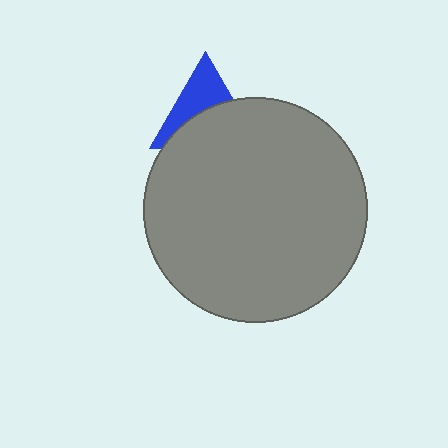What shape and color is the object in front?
The object in front is a gray circle.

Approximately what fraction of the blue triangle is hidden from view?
Roughly 55% of the blue triangle is hidden behind the gray circle.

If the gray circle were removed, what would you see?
You would see the complete blue triangle.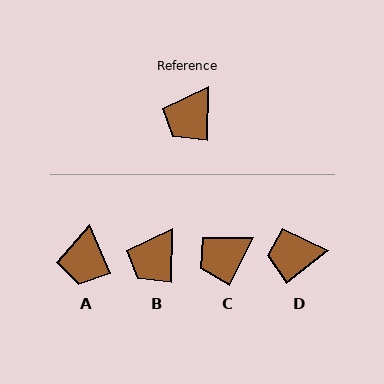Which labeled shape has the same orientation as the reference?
B.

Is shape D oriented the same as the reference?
No, it is off by about 50 degrees.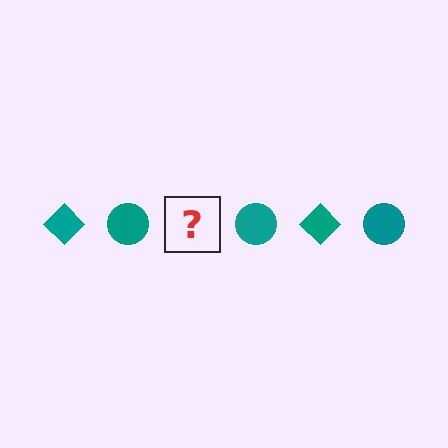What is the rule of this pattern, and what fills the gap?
The rule is that the pattern cycles through diamond, circle shapes in teal. The gap should be filled with a teal diamond.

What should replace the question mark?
The question mark should be replaced with a teal diamond.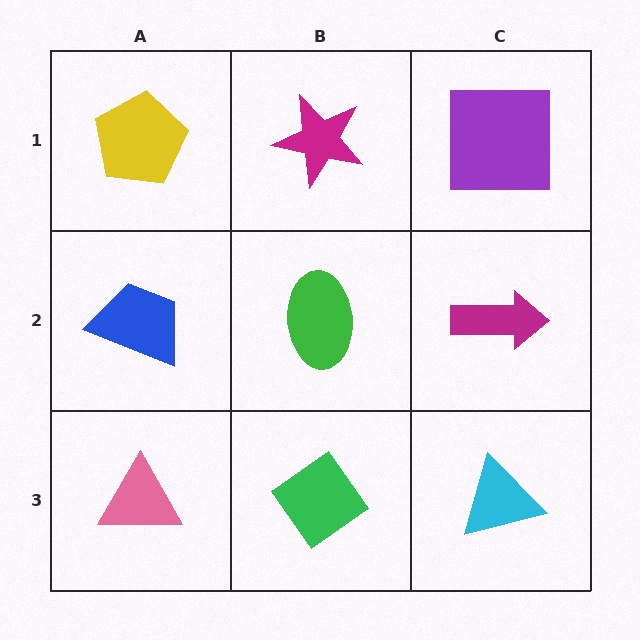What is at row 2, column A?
A blue trapezoid.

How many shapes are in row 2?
3 shapes.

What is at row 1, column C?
A purple square.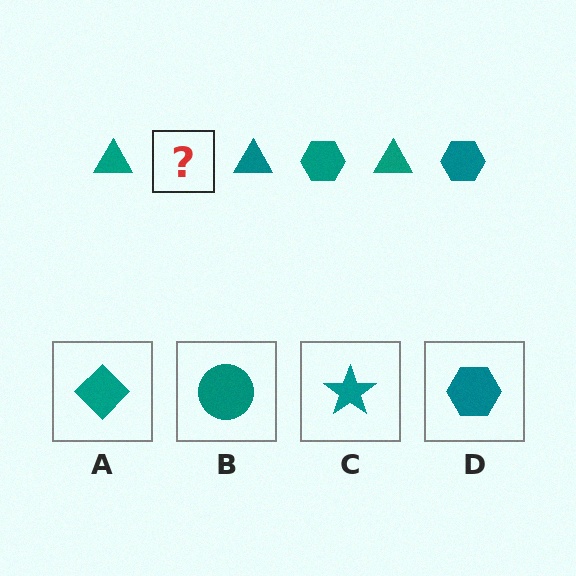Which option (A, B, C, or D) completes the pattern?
D.